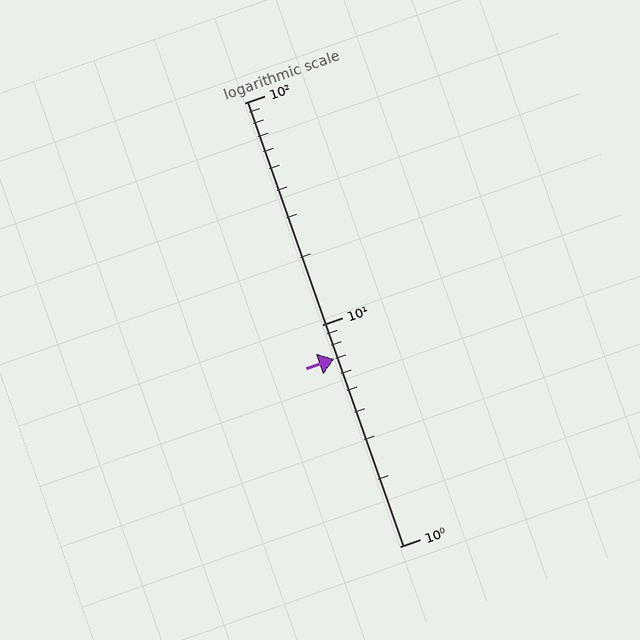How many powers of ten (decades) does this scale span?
The scale spans 2 decades, from 1 to 100.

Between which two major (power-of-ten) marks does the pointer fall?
The pointer is between 1 and 10.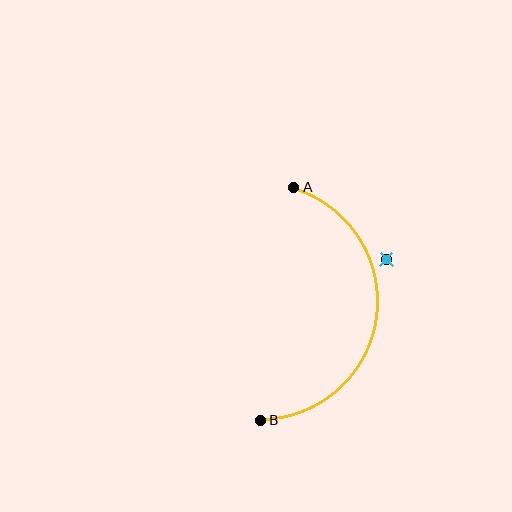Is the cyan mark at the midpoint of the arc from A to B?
No — the cyan mark does not lie on the arc at all. It sits slightly outside the curve.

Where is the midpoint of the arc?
The arc midpoint is the point on the curve farthest from the straight line joining A and B. It sits to the right of that line.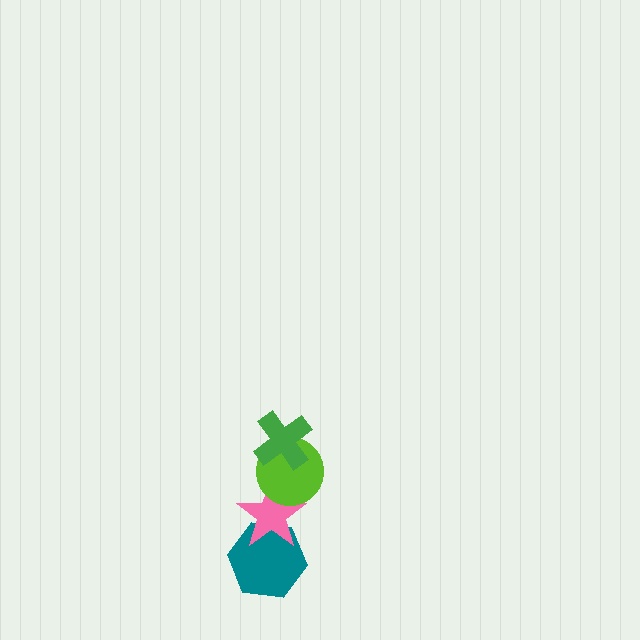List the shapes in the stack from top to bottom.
From top to bottom: the green cross, the lime circle, the pink star, the teal hexagon.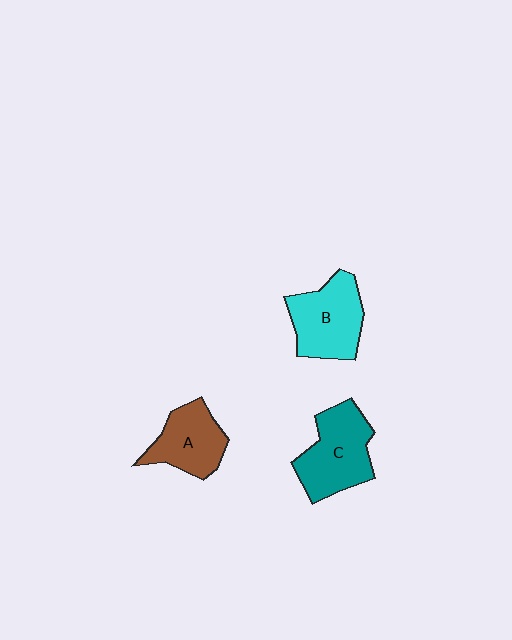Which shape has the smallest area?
Shape A (brown).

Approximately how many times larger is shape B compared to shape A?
Approximately 1.2 times.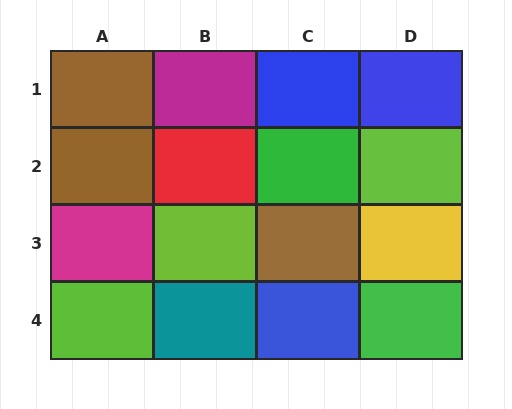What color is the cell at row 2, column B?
Red.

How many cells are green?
2 cells are green.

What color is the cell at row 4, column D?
Green.